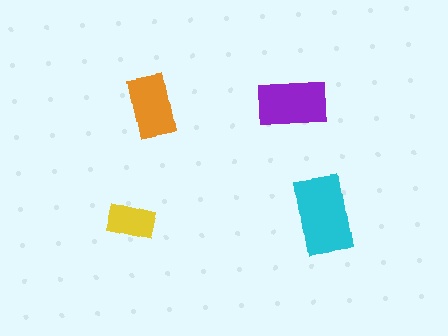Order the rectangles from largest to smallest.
the cyan one, the purple one, the orange one, the yellow one.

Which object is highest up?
The orange rectangle is topmost.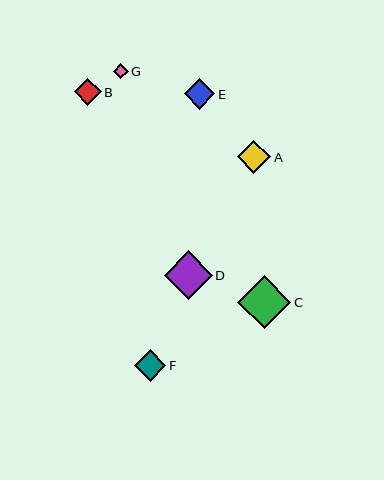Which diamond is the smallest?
Diamond G is the smallest with a size of approximately 15 pixels.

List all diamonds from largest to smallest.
From largest to smallest: C, D, A, F, E, B, G.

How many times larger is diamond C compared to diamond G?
Diamond C is approximately 3.5 times the size of diamond G.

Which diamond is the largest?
Diamond C is the largest with a size of approximately 53 pixels.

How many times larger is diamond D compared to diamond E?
Diamond D is approximately 1.6 times the size of diamond E.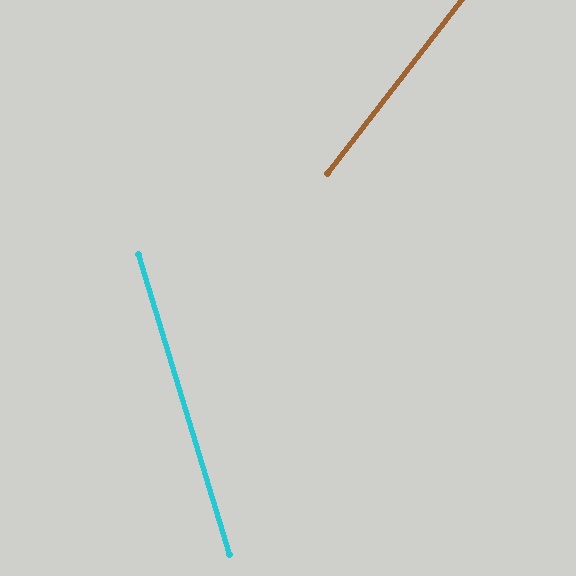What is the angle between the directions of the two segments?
Approximately 54 degrees.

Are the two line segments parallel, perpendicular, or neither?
Neither parallel nor perpendicular — they differ by about 54°.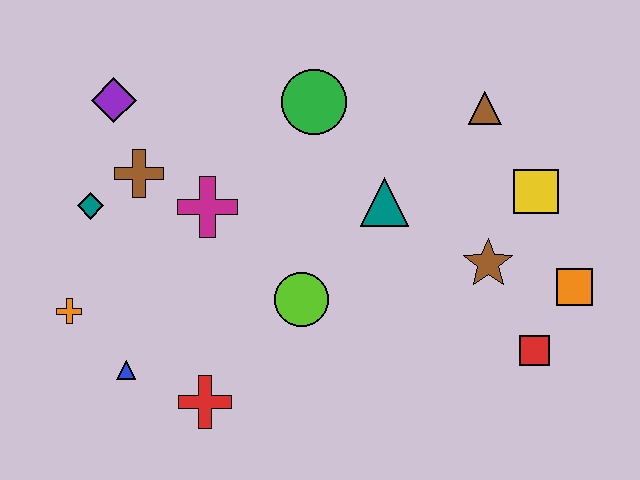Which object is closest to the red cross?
The blue triangle is closest to the red cross.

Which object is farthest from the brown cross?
The orange square is farthest from the brown cross.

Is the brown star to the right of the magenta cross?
Yes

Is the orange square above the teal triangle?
No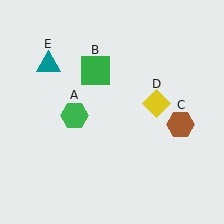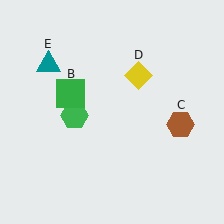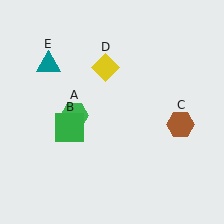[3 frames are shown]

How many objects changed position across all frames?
2 objects changed position: green square (object B), yellow diamond (object D).